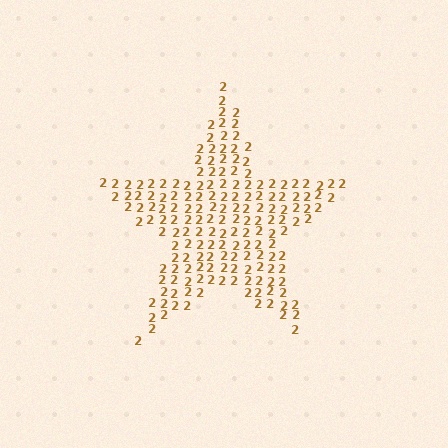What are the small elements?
The small elements are digit 2's.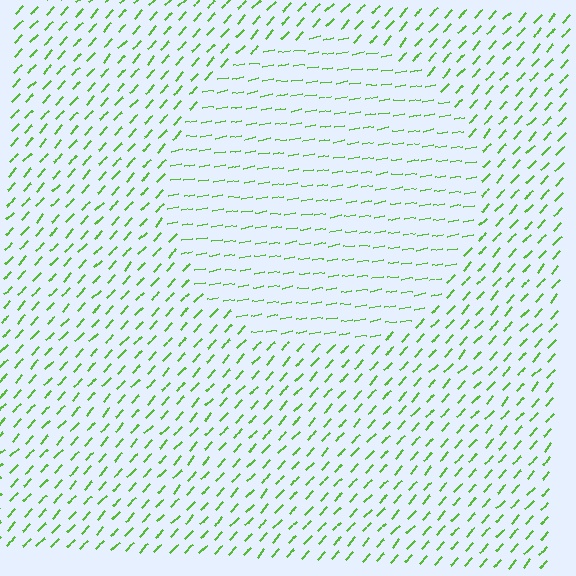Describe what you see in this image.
The image is filled with small lime line segments. A circle region in the image has lines oriented differently from the surrounding lines, creating a visible texture boundary.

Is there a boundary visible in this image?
Yes, there is a texture boundary formed by a change in line orientation.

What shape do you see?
I see a circle.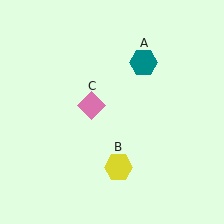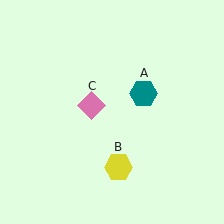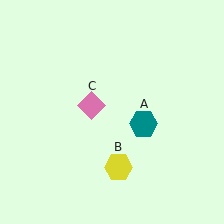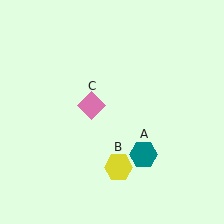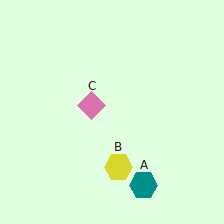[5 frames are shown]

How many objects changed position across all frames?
1 object changed position: teal hexagon (object A).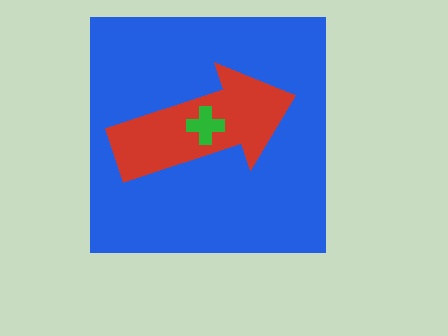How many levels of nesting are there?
3.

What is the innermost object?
The green cross.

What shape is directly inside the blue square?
The red arrow.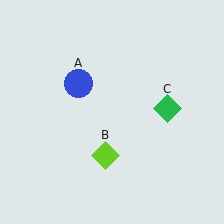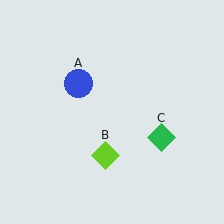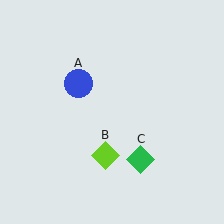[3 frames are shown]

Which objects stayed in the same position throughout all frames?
Blue circle (object A) and lime diamond (object B) remained stationary.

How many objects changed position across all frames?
1 object changed position: green diamond (object C).